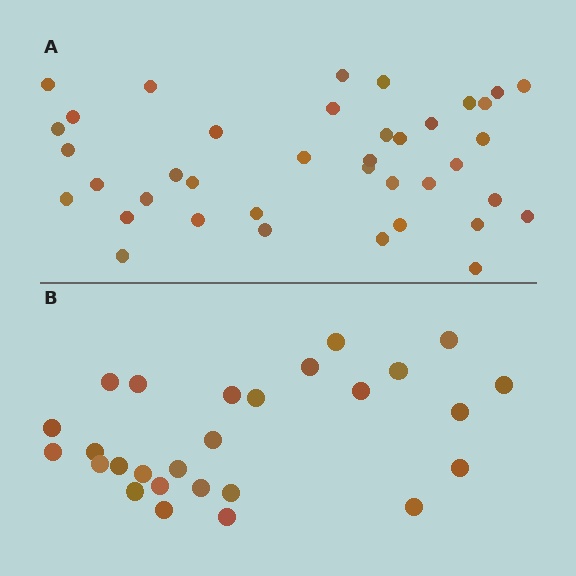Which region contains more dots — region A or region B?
Region A (the top region) has more dots.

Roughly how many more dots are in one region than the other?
Region A has roughly 12 or so more dots than region B.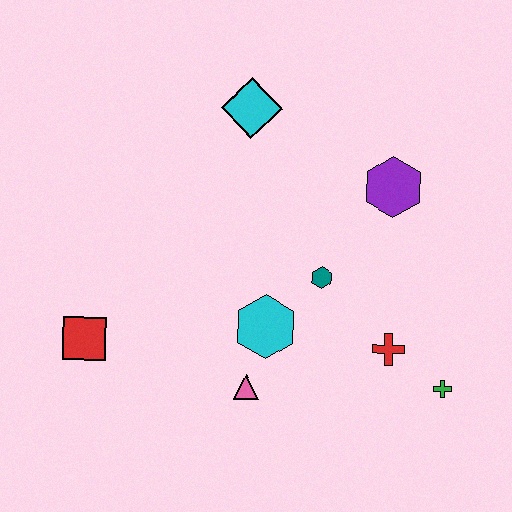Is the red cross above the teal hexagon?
No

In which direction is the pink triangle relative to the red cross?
The pink triangle is to the left of the red cross.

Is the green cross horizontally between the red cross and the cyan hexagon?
No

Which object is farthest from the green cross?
The red square is farthest from the green cross.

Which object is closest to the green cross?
The red cross is closest to the green cross.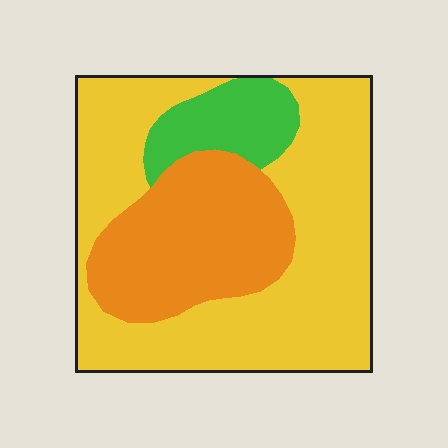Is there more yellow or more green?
Yellow.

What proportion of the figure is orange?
Orange covers around 30% of the figure.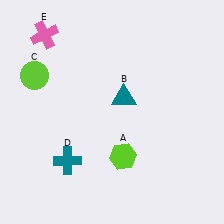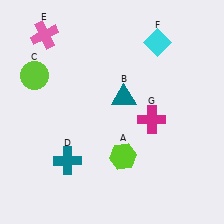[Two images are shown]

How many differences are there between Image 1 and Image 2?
There are 2 differences between the two images.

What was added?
A cyan diamond (F), a magenta cross (G) were added in Image 2.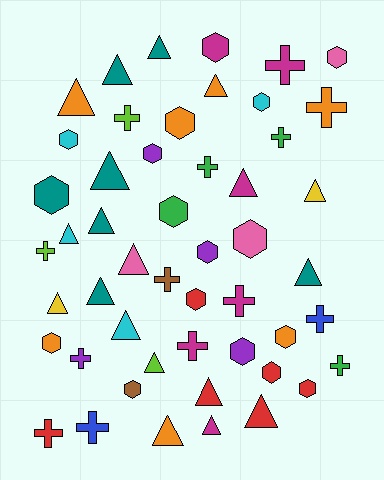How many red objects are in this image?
There are 6 red objects.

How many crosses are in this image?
There are 14 crosses.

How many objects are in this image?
There are 50 objects.